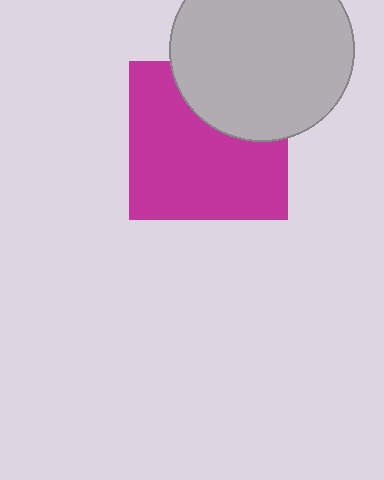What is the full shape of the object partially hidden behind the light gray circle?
The partially hidden object is a magenta square.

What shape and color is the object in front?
The object in front is a light gray circle.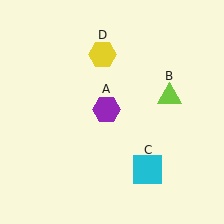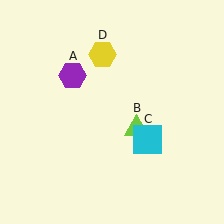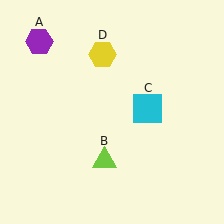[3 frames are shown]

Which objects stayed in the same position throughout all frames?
Yellow hexagon (object D) remained stationary.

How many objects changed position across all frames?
3 objects changed position: purple hexagon (object A), lime triangle (object B), cyan square (object C).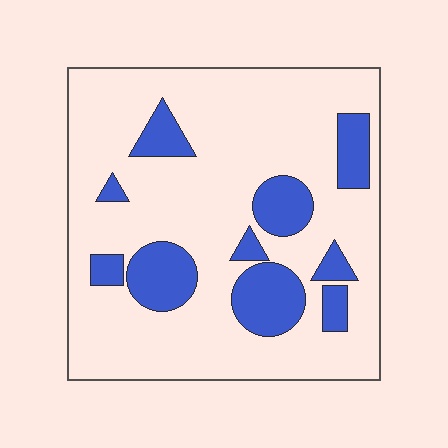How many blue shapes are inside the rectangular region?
10.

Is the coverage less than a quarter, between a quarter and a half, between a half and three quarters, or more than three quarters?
Less than a quarter.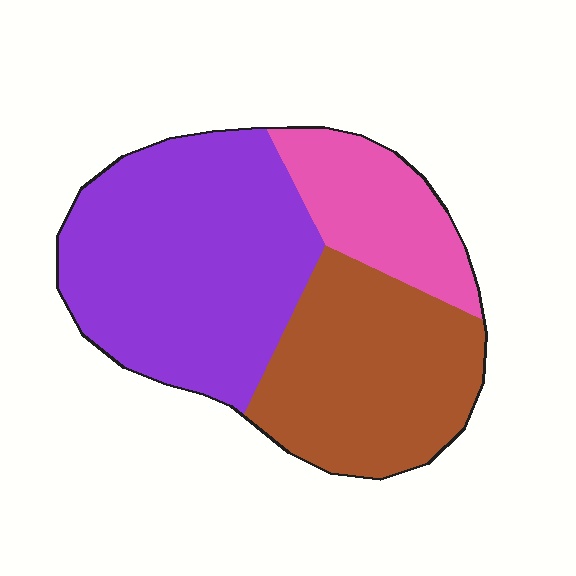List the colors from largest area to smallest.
From largest to smallest: purple, brown, pink.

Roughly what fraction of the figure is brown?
Brown covers about 35% of the figure.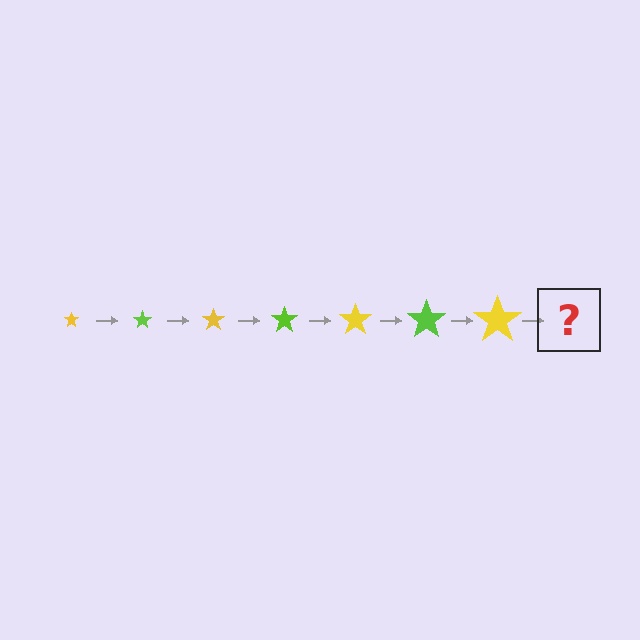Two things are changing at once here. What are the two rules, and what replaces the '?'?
The two rules are that the star grows larger each step and the color cycles through yellow and lime. The '?' should be a lime star, larger than the previous one.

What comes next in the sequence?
The next element should be a lime star, larger than the previous one.